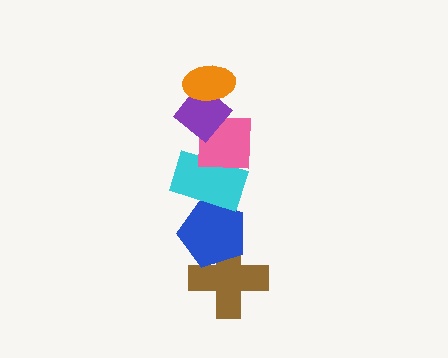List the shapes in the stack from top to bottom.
From top to bottom: the orange ellipse, the purple diamond, the pink square, the cyan rectangle, the blue pentagon, the brown cross.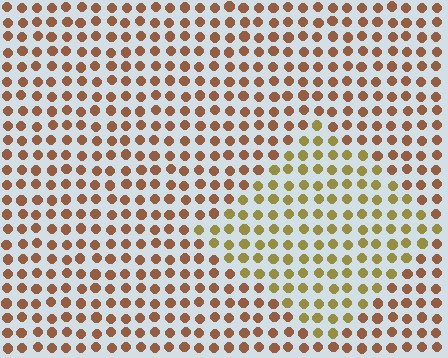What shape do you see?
I see a diamond.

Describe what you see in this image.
The image is filled with small brown elements in a uniform arrangement. A diamond-shaped region is visible where the elements are tinted to a slightly different hue, forming a subtle color boundary.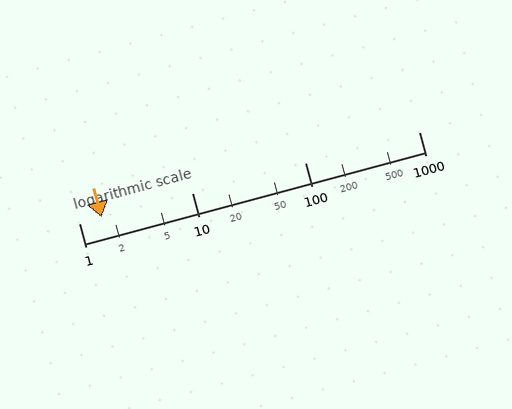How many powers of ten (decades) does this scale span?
The scale spans 3 decades, from 1 to 1000.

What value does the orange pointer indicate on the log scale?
The pointer indicates approximately 1.6.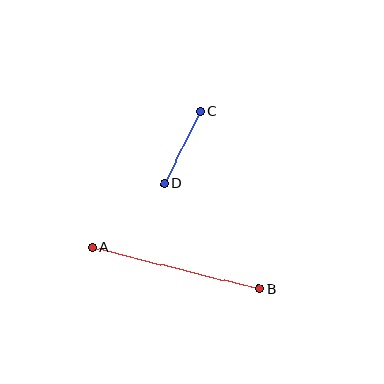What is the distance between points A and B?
The distance is approximately 172 pixels.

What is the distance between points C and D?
The distance is approximately 81 pixels.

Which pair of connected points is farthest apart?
Points A and B are farthest apart.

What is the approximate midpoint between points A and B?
The midpoint is at approximately (175, 268) pixels.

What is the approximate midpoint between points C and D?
The midpoint is at approximately (182, 147) pixels.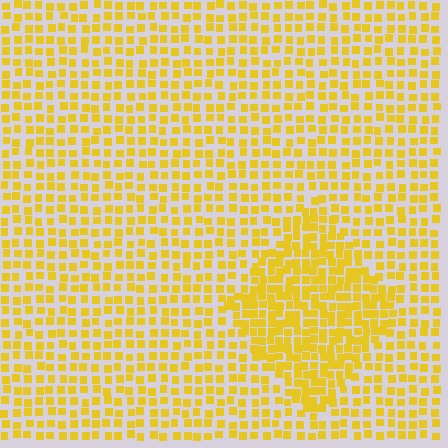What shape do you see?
I see a diamond.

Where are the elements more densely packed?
The elements are more densely packed inside the diamond boundary.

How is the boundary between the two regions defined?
The boundary is defined by a change in element density (approximately 1.7x ratio). All elements are the same color, size, and shape.